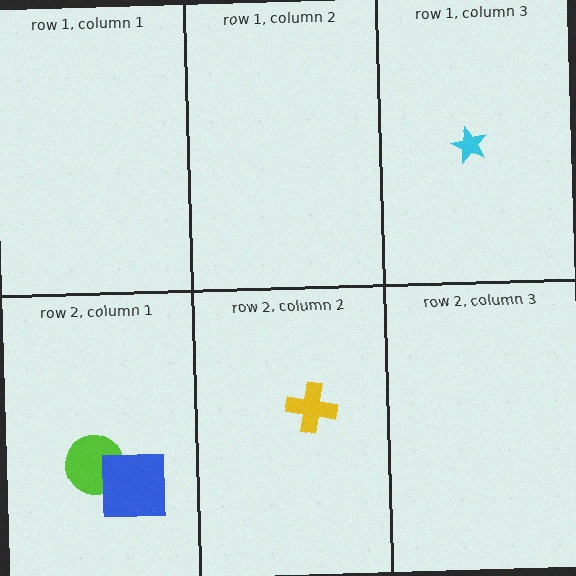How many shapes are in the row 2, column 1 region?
2.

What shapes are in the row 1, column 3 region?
The cyan star.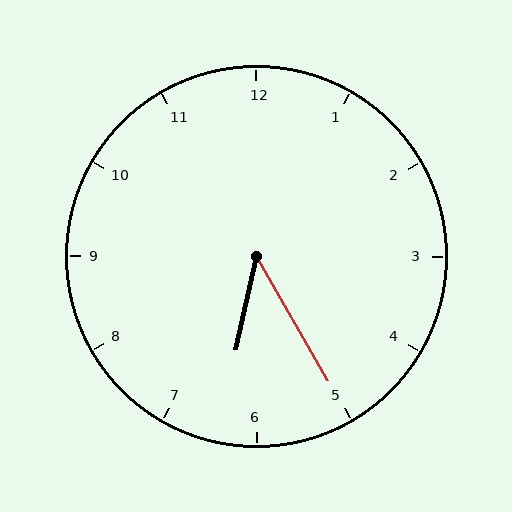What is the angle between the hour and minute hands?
Approximately 42 degrees.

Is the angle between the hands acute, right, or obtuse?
It is acute.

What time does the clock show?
6:25.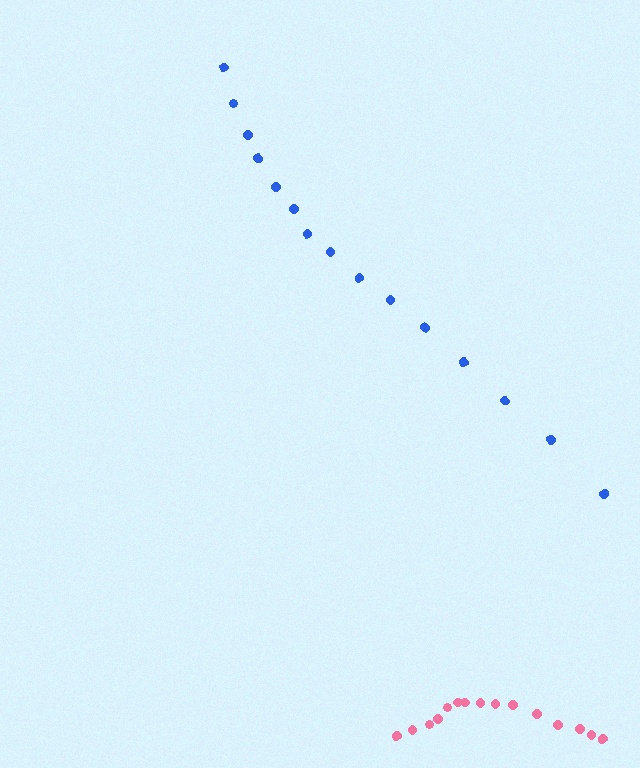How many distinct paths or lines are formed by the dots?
There are 2 distinct paths.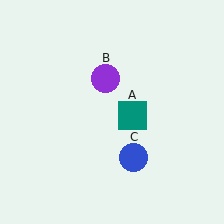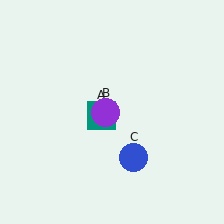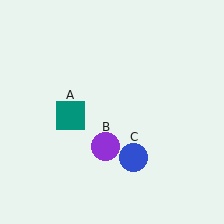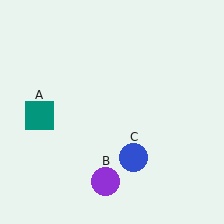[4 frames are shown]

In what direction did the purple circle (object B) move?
The purple circle (object B) moved down.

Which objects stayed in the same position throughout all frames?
Blue circle (object C) remained stationary.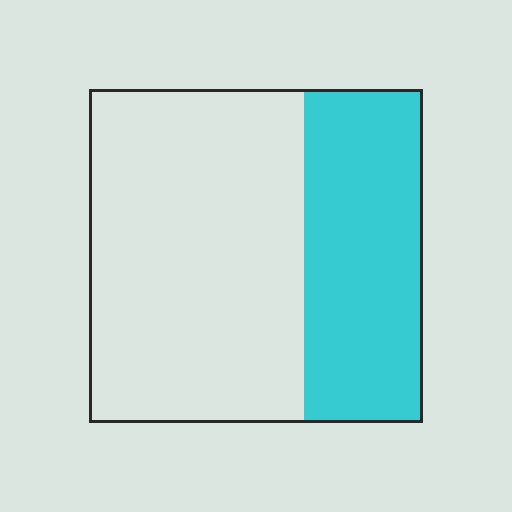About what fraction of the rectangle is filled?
About three eighths (3/8).